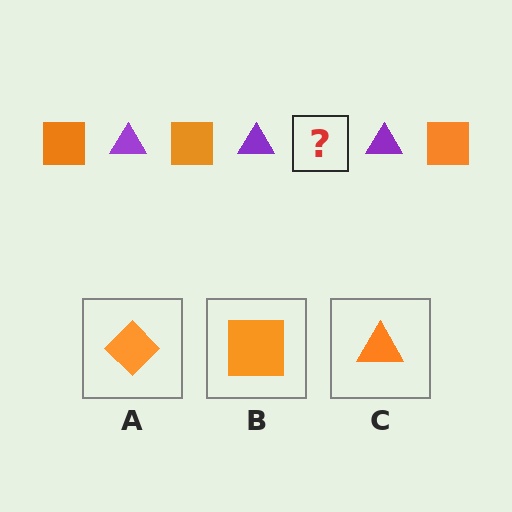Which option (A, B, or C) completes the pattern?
B.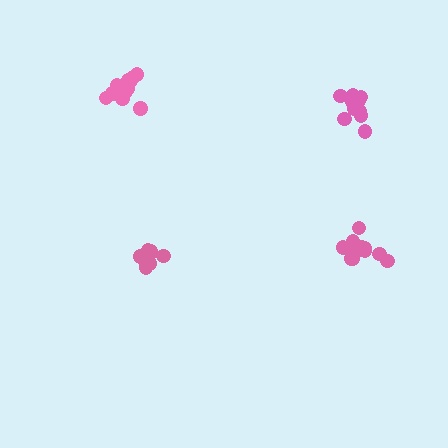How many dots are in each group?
Group 1: 10 dots, Group 2: 14 dots, Group 3: 11 dots, Group 4: 12 dots (47 total).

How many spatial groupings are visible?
There are 4 spatial groupings.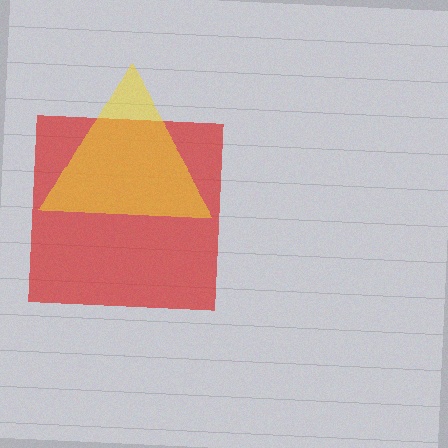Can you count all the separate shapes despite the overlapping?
Yes, there are 2 separate shapes.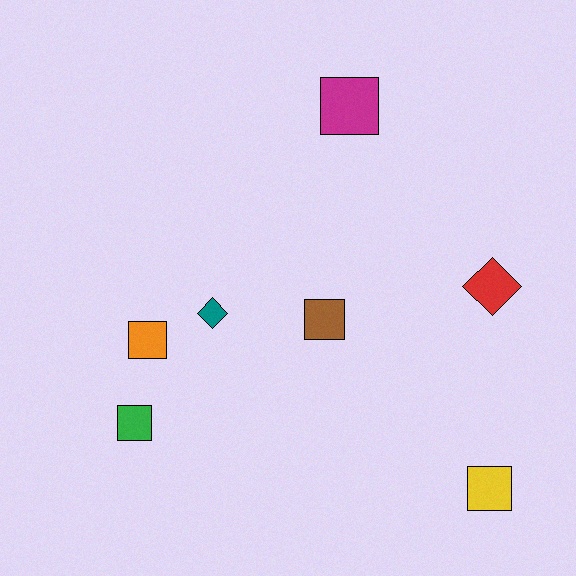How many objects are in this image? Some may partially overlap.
There are 7 objects.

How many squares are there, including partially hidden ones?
There are 5 squares.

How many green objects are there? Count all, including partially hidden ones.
There is 1 green object.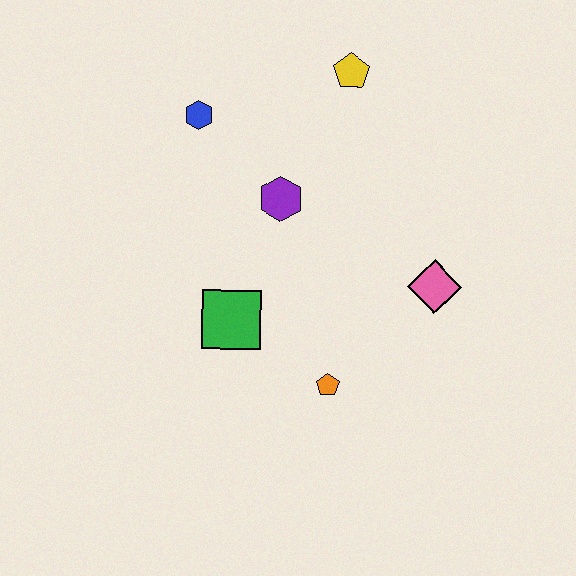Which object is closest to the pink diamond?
The orange pentagon is closest to the pink diamond.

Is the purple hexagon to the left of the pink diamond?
Yes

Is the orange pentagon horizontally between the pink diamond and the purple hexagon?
Yes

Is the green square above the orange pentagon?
Yes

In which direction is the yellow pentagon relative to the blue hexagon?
The yellow pentagon is to the right of the blue hexagon.